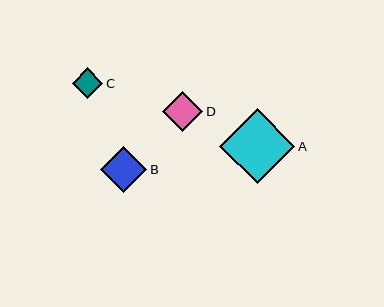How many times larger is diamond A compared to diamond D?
Diamond A is approximately 1.9 times the size of diamond D.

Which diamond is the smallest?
Diamond C is the smallest with a size of approximately 30 pixels.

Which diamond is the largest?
Diamond A is the largest with a size of approximately 75 pixels.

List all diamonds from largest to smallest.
From largest to smallest: A, B, D, C.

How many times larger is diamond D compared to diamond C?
Diamond D is approximately 1.3 times the size of diamond C.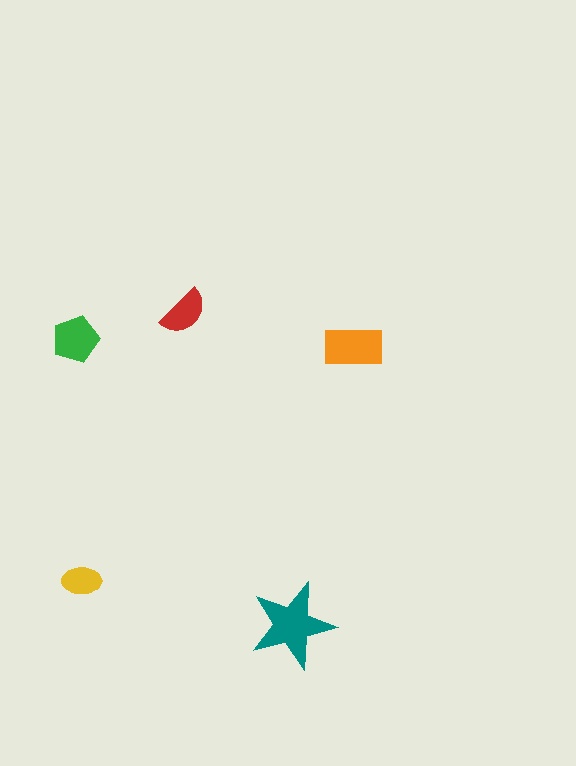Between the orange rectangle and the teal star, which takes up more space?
The teal star.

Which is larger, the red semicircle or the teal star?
The teal star.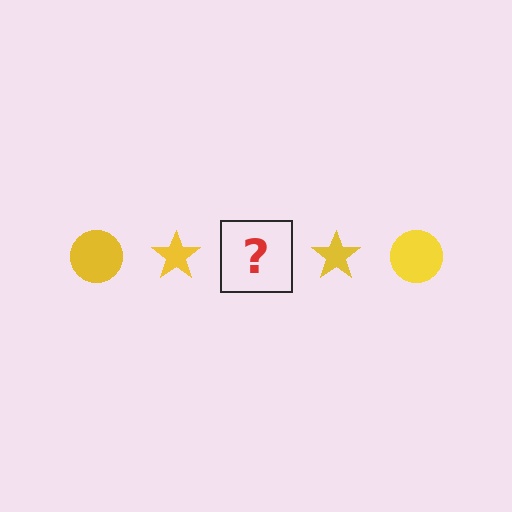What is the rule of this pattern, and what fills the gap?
The rule is that the pattern cycles through circle, star shapes in yellow. The gap should be filled with a yellow circle.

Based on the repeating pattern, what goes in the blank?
The blank should be a yellow circle.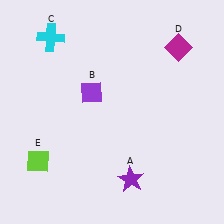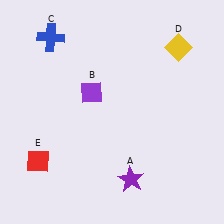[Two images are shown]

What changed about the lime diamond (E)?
In Image 1, E is lime. In Image 2, it changed to red.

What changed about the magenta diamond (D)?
In Image 1, D is magenta. In Image 2, it changed to yellow.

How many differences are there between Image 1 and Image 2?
There are 3 differences between the two images.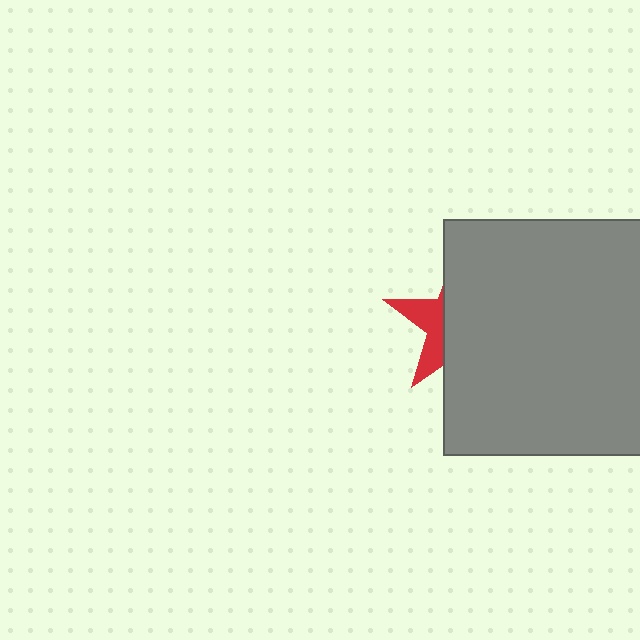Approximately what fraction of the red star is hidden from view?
Roughly 68% of the red star is hidden behind the gray square.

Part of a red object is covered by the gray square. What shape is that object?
It is a star.